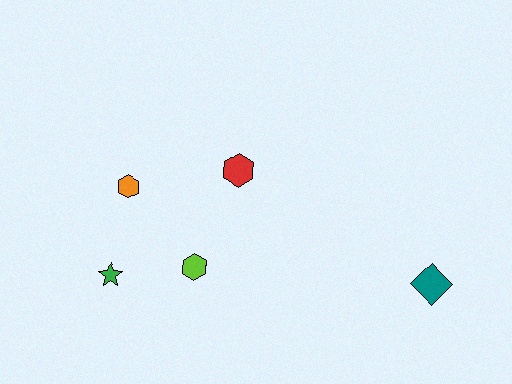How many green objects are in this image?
There is 1 green object.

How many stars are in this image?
There is 1 star.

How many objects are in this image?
There are 5 objects.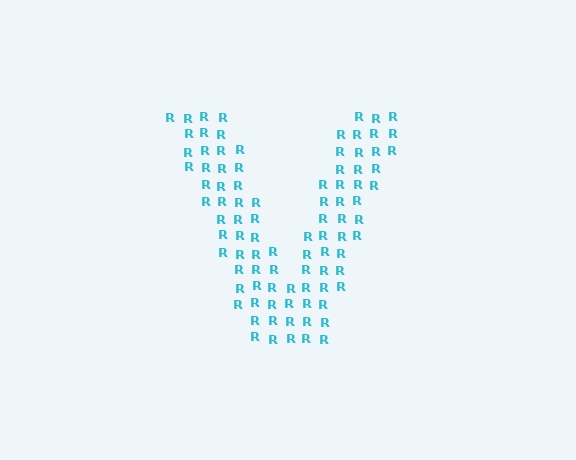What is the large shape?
The large shape is the letter V.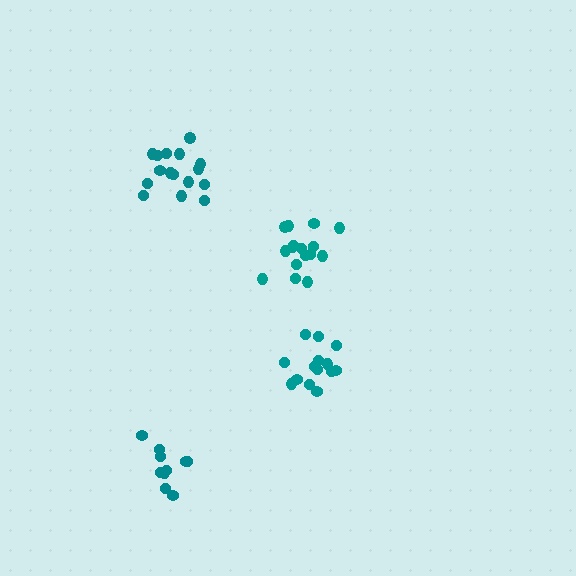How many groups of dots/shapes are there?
There are 4 groups.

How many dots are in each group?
Group 1: 16 dots, Group 2: 16 dots, Group 3: 10 dots, Group 4: 14 dots (56 total).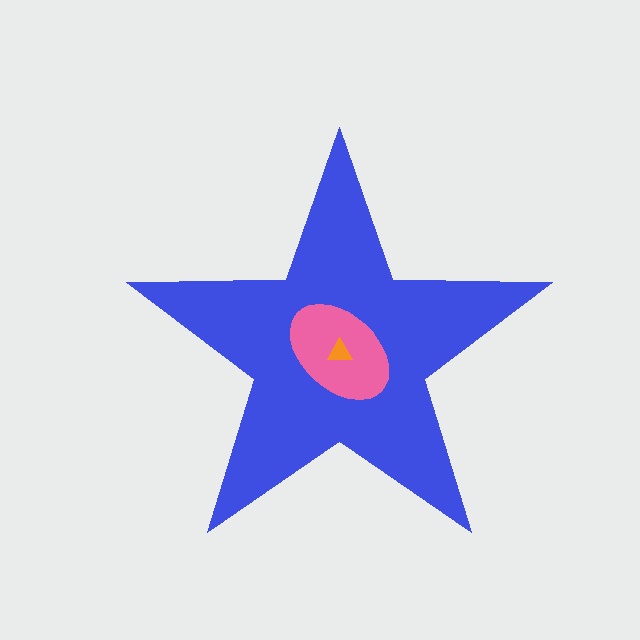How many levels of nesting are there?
3.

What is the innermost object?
The orange triangle.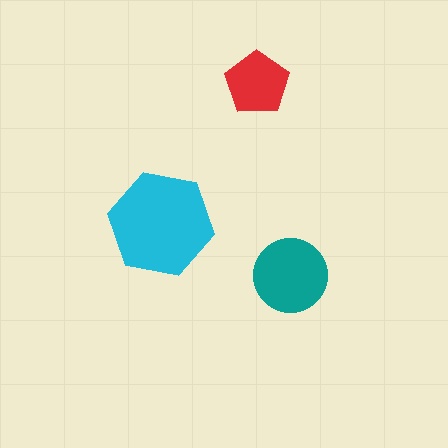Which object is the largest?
The cyan hexagon.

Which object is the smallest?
The red pentagon.